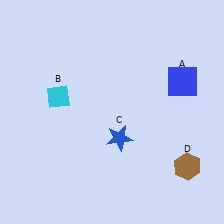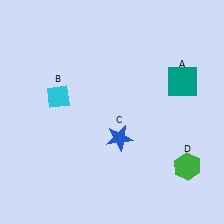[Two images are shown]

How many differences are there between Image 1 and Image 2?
There are 2 differences between the two images.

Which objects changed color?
A changed from blue to teal. D changed from brown to green.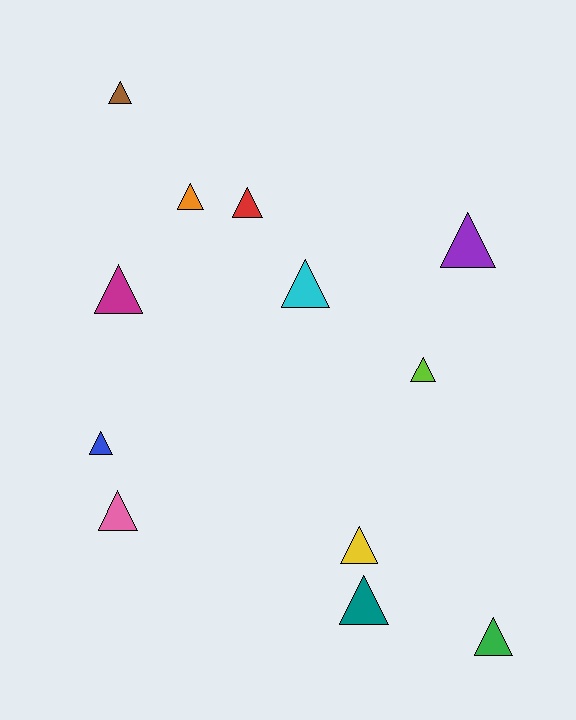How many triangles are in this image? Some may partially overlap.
There are 12 triangles.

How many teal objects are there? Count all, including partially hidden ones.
There is 1 teal object.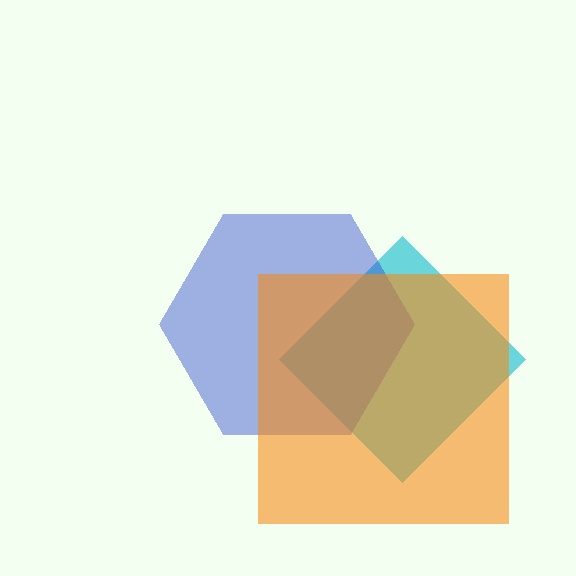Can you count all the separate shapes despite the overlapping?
Yes, there are 3 separate shapes.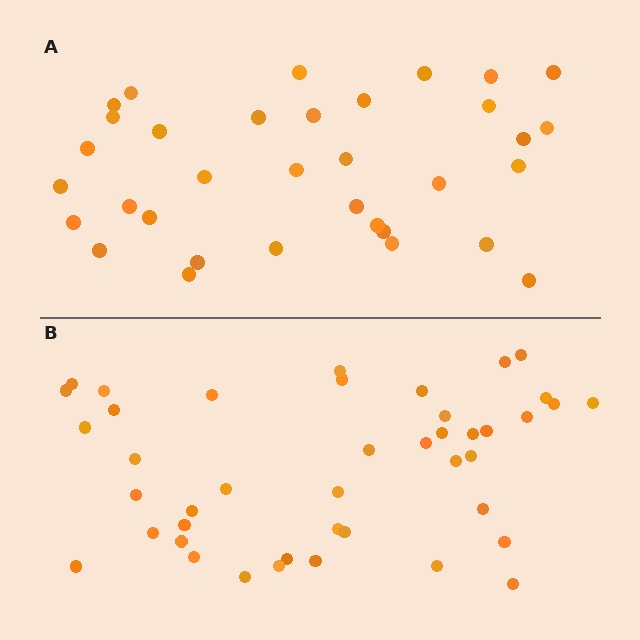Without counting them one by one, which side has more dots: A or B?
Region B (the bottom region) has more dots.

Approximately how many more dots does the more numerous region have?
Region B has roughly 8 or so more dots than region A.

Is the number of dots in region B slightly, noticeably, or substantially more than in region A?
Region B has noticeably more, but not dramatically so. The ratio is roughly 1.3 to 1.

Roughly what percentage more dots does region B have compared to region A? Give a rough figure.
About 25% more.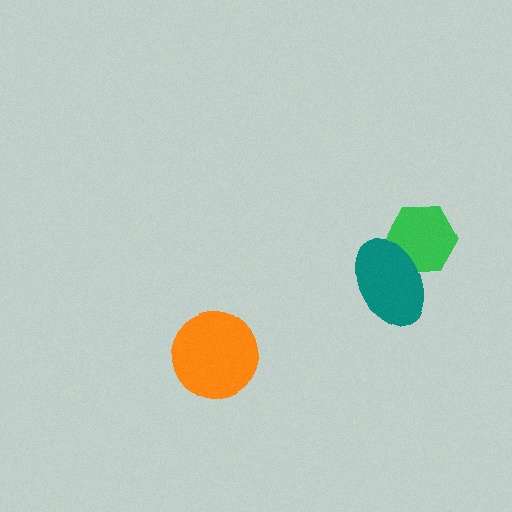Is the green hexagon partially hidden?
Yes, it is partially covered by another shape.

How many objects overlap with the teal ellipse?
1 object overlaps with the teal ellipse.